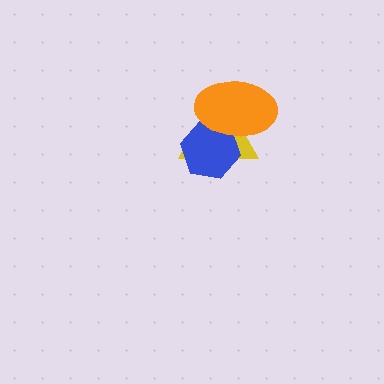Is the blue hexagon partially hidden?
Yes, it is partially covered by another shape.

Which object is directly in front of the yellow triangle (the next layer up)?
The blue hexagon is directly in front of the yellow triangle.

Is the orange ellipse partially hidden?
No, no other shape covers it.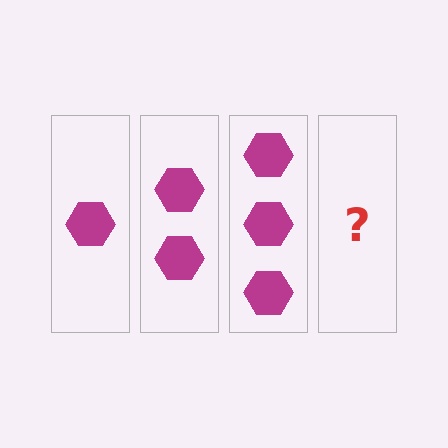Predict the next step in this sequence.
The next step is 4 hexagons.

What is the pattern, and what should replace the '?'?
The pattern is that each step adds one more hexagon. The '?' should be 4 hexagons.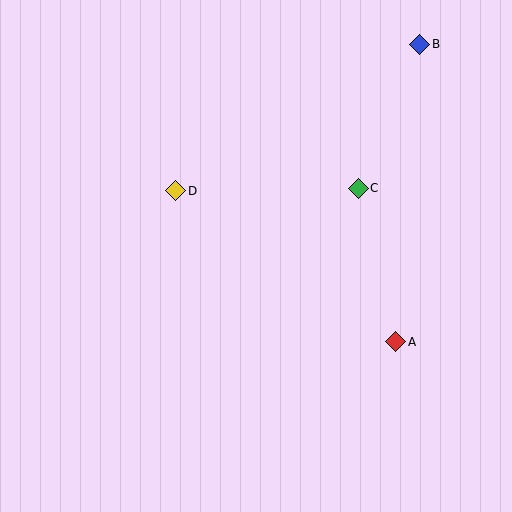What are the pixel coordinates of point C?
Point C is at (358, 188).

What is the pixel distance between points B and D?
The distance between B and D is 285 pixels.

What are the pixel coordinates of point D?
Point D is at (176, 191).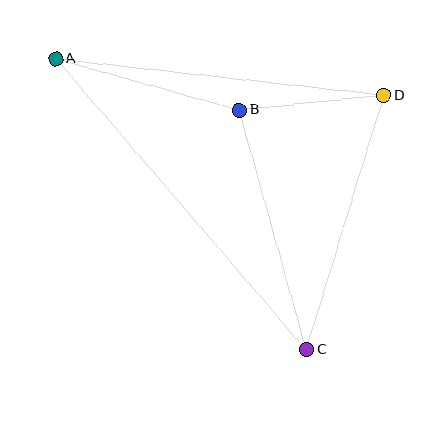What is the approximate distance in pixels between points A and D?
The distance between A and D is approximately 330 pixels.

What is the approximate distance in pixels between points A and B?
The distance between A and B is approximately 191 pixels.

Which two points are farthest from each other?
Points A and C are farthest from each other.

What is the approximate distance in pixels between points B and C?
The distance between B and C is approximately 249 pixels.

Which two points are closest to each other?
Points B and D are closest to each other.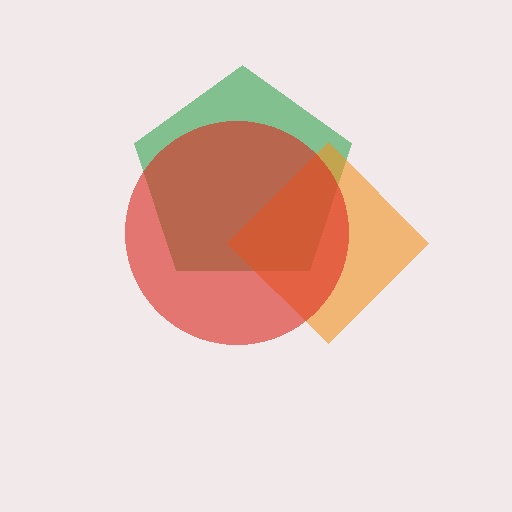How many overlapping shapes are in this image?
There are 3 overlapping shapes in the image.